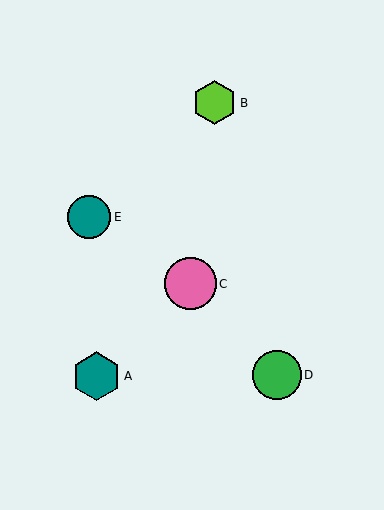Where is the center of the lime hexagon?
The center of the lime hexagon is at (215, 103).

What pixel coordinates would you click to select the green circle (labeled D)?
Click at (277, 375) to select the green circle D.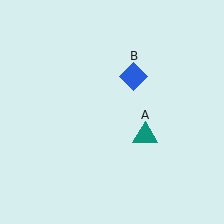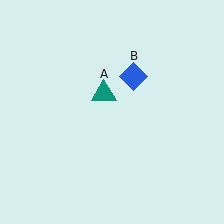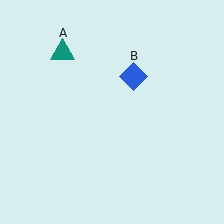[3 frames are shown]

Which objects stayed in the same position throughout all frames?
Blue diamond (object B) remained stationary.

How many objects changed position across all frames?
1 object changed position: teal triangle (object A).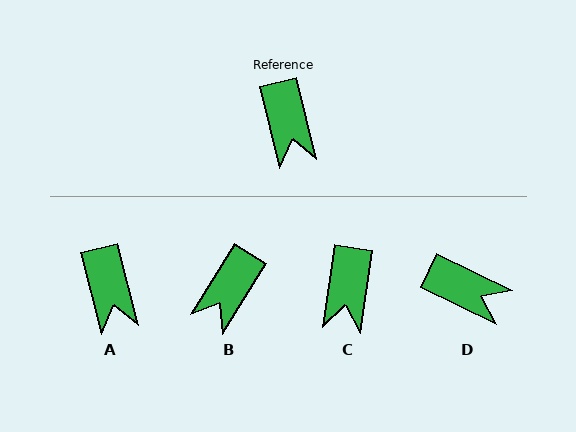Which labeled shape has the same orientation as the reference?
A.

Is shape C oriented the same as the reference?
No, it is off by about 22 degrees.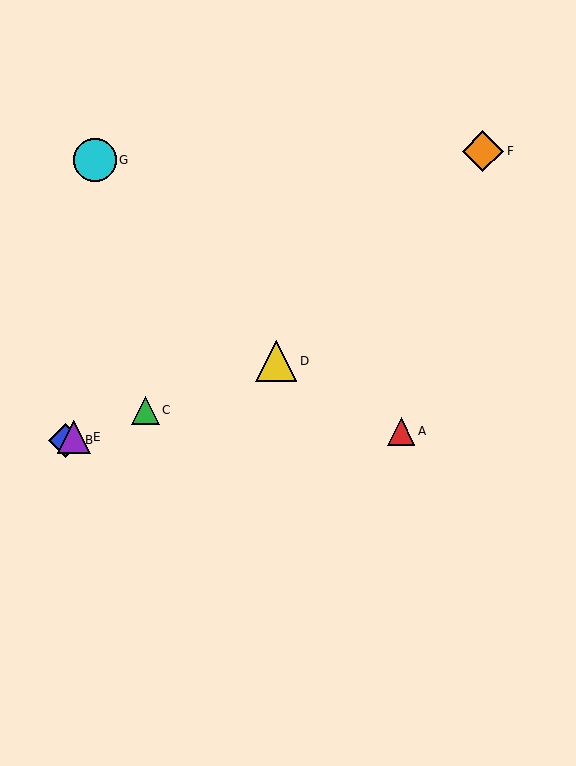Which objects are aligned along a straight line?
Objects B, C, D, E are aligned along a straight line.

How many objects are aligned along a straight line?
4 objects (B, C, D, E) are aligned along a straight line.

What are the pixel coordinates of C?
Object C is at (146, 410).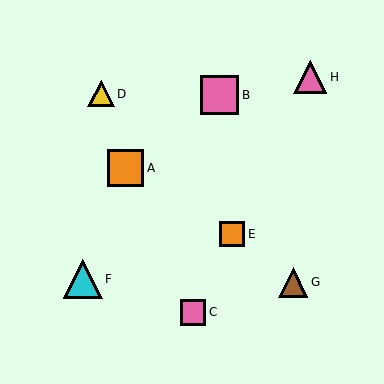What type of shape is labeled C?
Shape C is a pink square.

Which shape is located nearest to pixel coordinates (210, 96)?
The pink square (labeled B) at (220, 95) is nearest to that location.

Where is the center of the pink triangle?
The center of the pink triangle is at (310, 77).